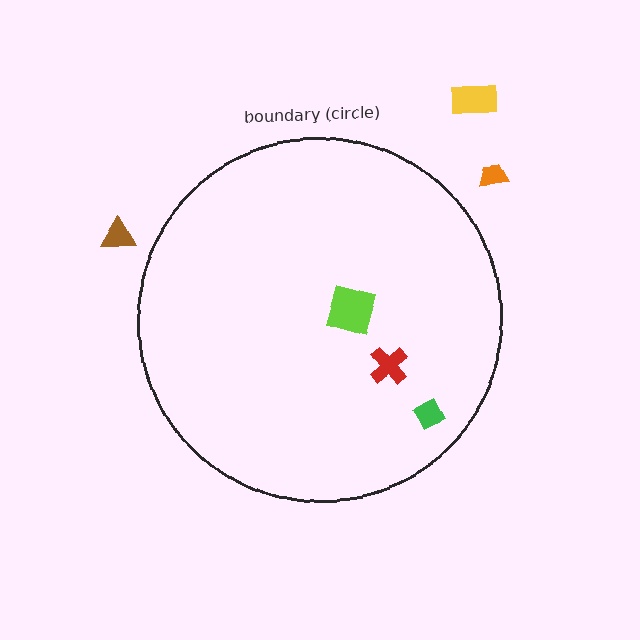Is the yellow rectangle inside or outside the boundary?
Outside.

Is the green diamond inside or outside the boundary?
Inside.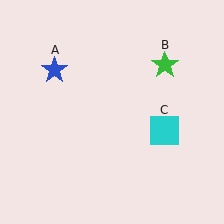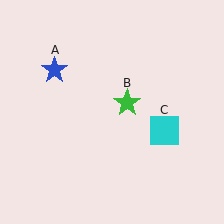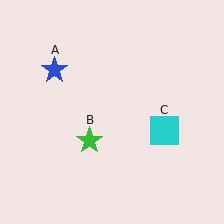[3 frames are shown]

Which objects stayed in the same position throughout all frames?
Blue star (object A) and cyan square (object C) remained stationary.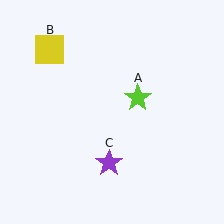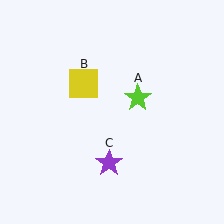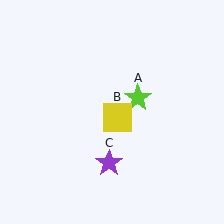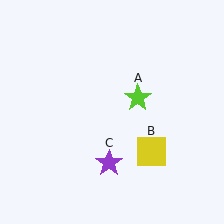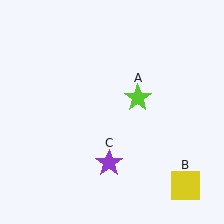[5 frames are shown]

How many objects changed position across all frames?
1 object changed position: yellow square (object B).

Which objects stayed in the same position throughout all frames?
Lime star (object A) and purple star (object C) remained stationary.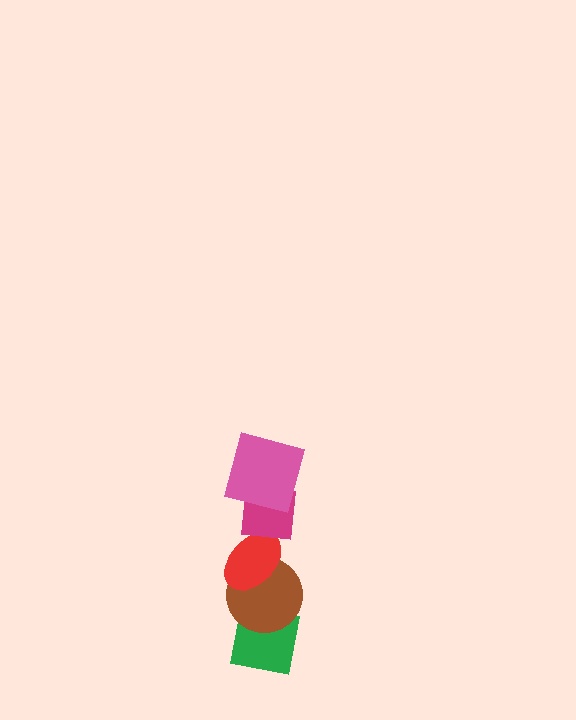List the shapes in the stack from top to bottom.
From top to bottom: the pink square, the magenta square, the red ellipse, the brown circle, the green square.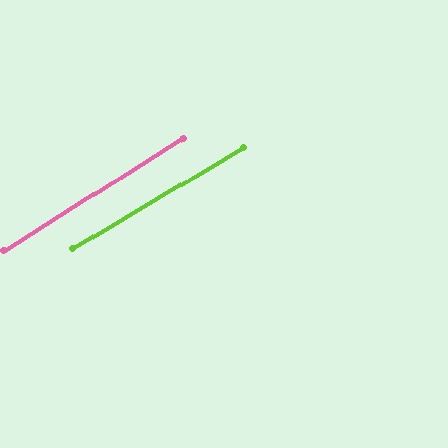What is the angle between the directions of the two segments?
Approximately 1 degree.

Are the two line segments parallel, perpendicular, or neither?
Parallel — their directions differ by only 1.4°.